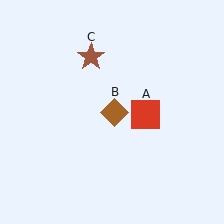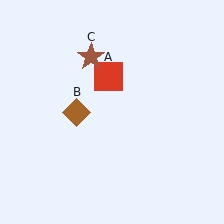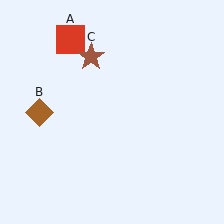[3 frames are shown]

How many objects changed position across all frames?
2 objects changed position: red square (object A), brown diamond (object B).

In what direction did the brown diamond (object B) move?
The brown diamond (object B) moved left.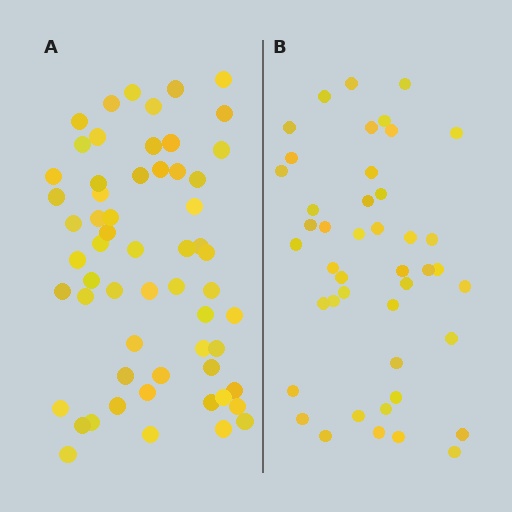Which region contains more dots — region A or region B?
Region A (the left region) has more dots.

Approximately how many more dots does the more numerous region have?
Region A has approximately 15 more dots than region B.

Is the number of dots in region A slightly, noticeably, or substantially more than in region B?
Region A has noticeably more, but not dramatically so. The ratio is roughly 1.3 to 1.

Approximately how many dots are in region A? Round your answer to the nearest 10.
About 60 dots. (The exact count is 59, which rounds to 60.)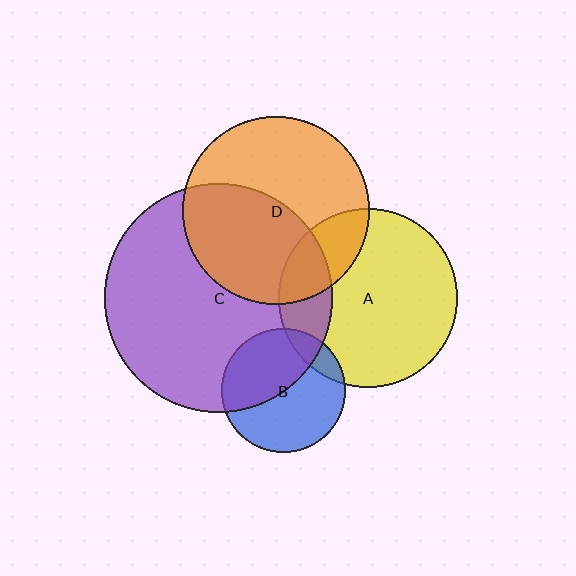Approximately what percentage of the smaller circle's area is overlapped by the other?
Approximately 45%.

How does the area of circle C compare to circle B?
Approximately 3.4 times.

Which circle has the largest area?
Circle C (purple).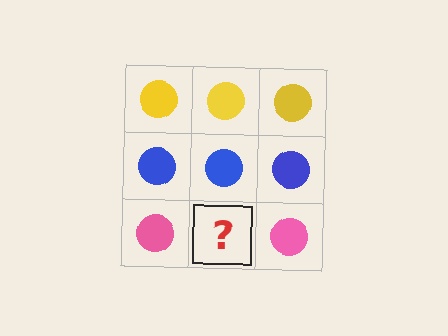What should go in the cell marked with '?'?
The missing cell should contain a pink circle.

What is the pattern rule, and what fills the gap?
The rule is that each row has a consistent color. The gap should be filled with a pink circle.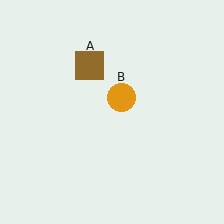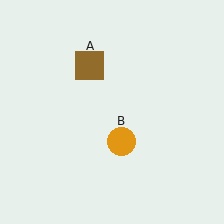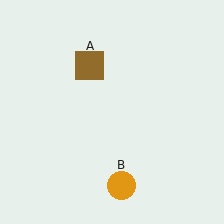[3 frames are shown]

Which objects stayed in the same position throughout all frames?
Brown square (object A) remained stationary.